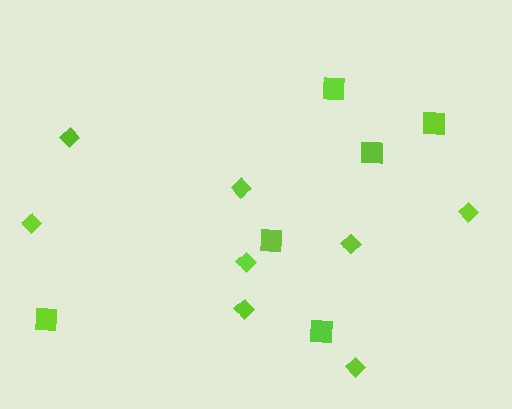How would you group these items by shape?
There are 2 groups: one group of diamonds (8) and one group of squares (6).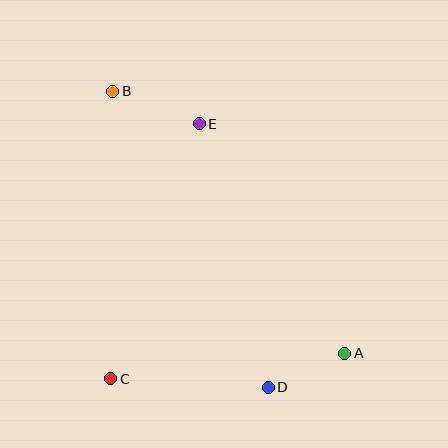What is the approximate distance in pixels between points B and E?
The distance between B and E is approximately 92 pixels.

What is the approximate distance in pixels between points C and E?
The distance between C and E is approximately 270 pixels.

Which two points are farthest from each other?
Points A and B are farthest from each other.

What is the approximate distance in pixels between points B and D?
The distance between B and D is approximately 334 pixels.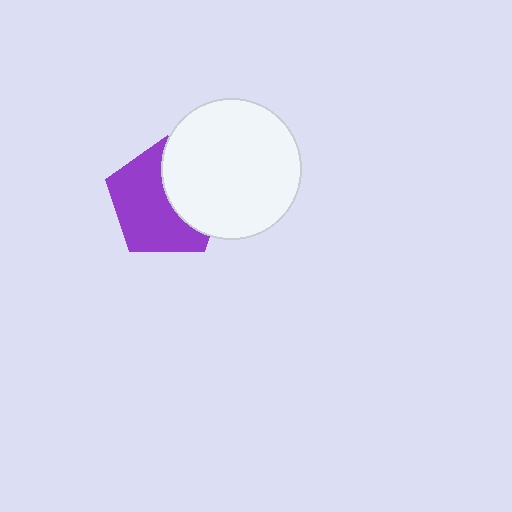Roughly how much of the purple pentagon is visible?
About half of it is visible (roughly 60%).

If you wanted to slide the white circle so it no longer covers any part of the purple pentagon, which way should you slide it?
Slide it right — that is the most direct way to separate the two shapes.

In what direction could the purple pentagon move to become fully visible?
The purple pentagon could move left. That would shift it out from behind the white circle entirely.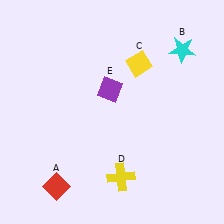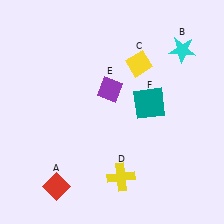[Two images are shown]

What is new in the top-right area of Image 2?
A teal square (F) was added in the top-right area of Image 2.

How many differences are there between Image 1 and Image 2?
There is 1 difference between the two images.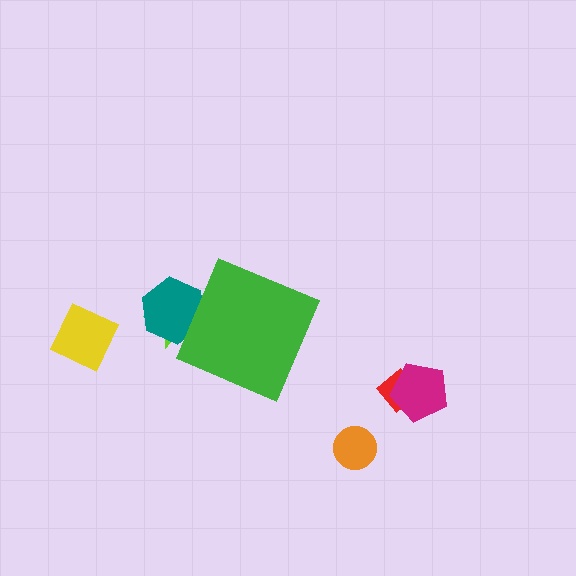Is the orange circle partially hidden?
No, the orange circle is fully visible.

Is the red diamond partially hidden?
No, the red diamond is fully visible.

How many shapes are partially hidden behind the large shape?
2 shapes are partially hidden.